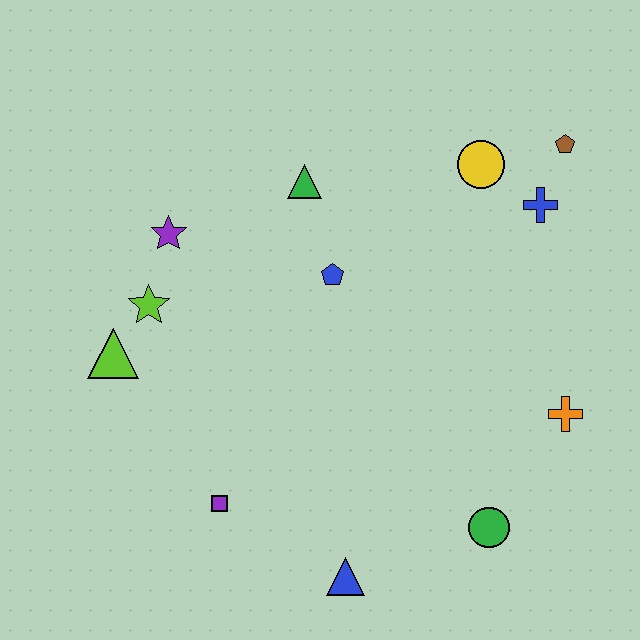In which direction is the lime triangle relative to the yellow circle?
The lime triangle is to the left of the yellow circle.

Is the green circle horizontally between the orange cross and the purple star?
Yes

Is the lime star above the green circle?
Yes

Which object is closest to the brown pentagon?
The blue cross is closest to the brown pentagon.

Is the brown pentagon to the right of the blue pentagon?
Yes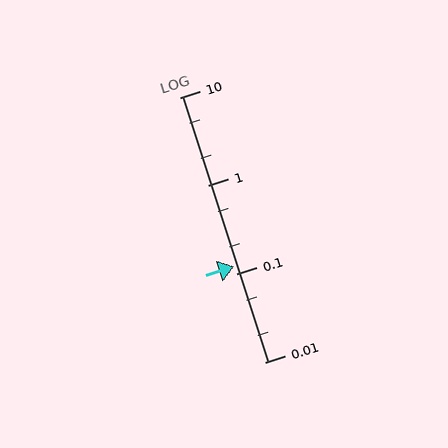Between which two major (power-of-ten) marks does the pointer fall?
The pointer is between 0.1 and 1.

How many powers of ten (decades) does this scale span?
The scale spans 3 decades, from 0.01 to 10.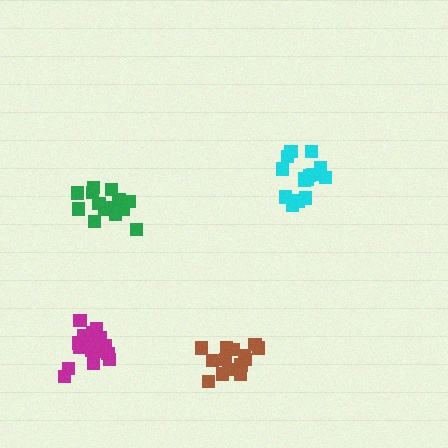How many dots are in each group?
Group 1: 14 dots, Group 2: 14 dots, Group 3: 15 dots, Group 4: 18 dots (61 total).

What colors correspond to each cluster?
The clusters are colored: brown, green, cyan, magenta.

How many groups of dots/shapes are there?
There are 4 groups.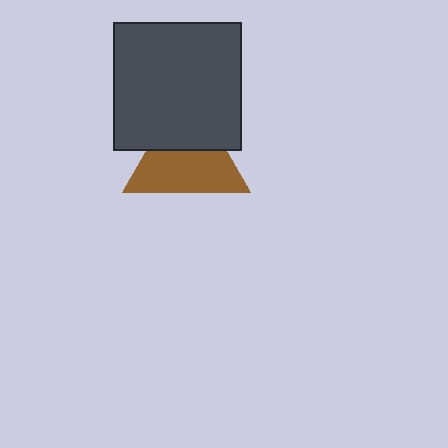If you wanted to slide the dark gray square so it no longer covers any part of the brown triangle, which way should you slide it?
Slide it up — that is the most direct way to separate the two shapes.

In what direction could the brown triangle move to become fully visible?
The brown triangle could move down. That would shift it out from behind the dark gray square entirely.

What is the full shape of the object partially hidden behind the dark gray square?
The partially hidden object is a brown triangle.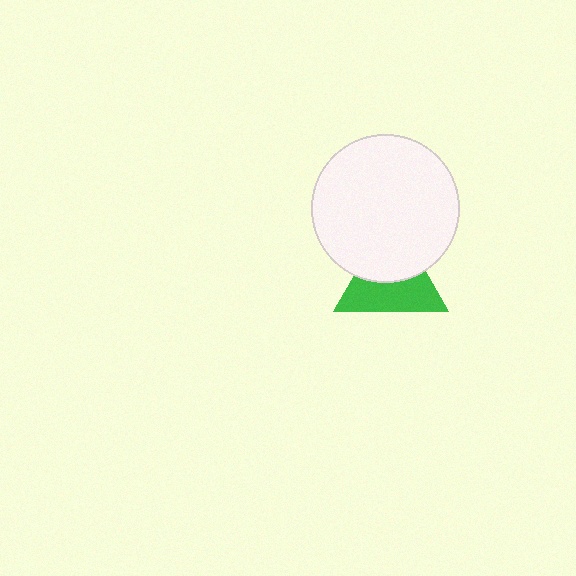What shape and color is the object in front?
The object in front is a white circle.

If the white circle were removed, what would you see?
You would see the complete green triangle.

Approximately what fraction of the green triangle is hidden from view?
Roughly 47% of the green triangle is hidden behind the white circle.